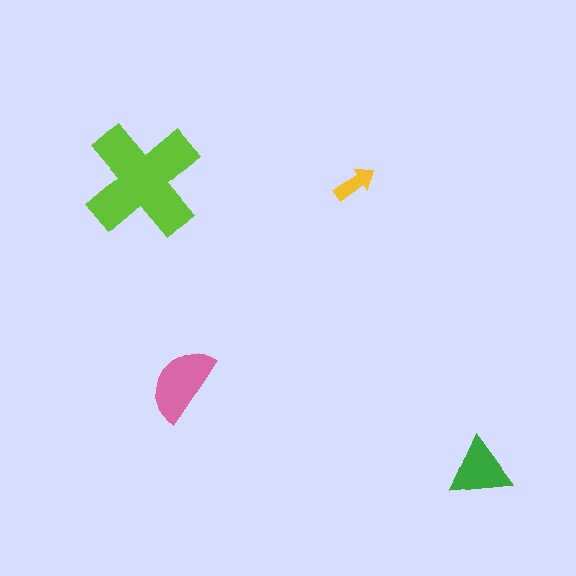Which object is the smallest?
The yellow arrow.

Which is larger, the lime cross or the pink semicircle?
The lime cross.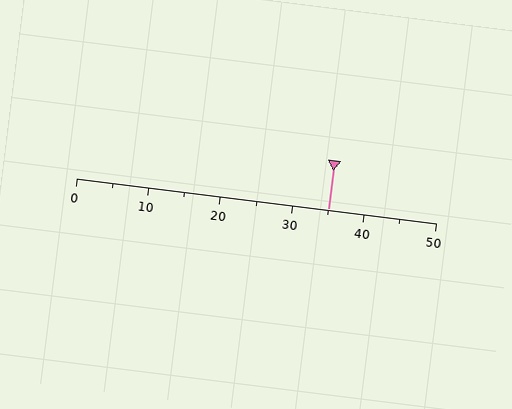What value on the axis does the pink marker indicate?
The marker indicates approximately 35.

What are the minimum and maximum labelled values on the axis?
The axis runs from 0 to 50.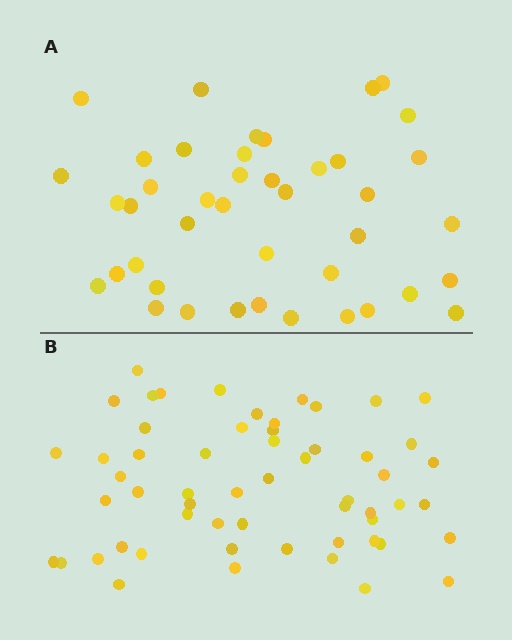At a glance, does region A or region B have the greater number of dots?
Region B (the bottom region) has more dots.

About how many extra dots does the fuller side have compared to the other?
Region B has approximately 15 more dots than region A.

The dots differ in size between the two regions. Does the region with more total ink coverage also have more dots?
No. Region A has more total ink coverage because its dots are larger, but region B actually contains more individual dots. Total area can be misleading — the number of items is what matters here.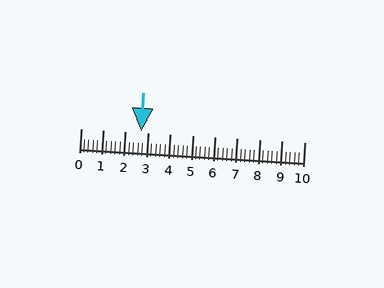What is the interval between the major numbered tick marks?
The major tick marks are spaced 1 units apart.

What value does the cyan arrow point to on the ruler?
The cyan arrow points to approximately 2.7.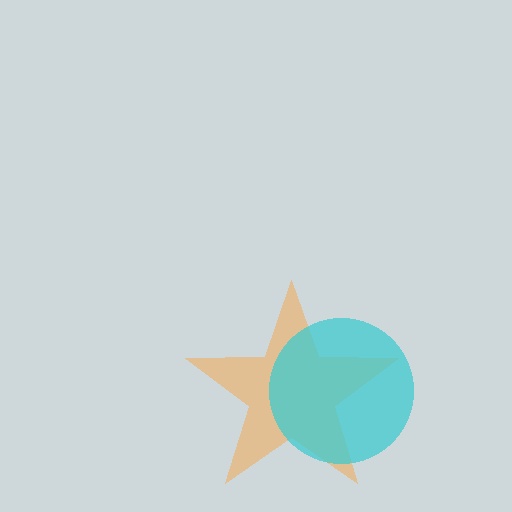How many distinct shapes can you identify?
There are 2 distinct shapes: an orange star, a cyan circle.